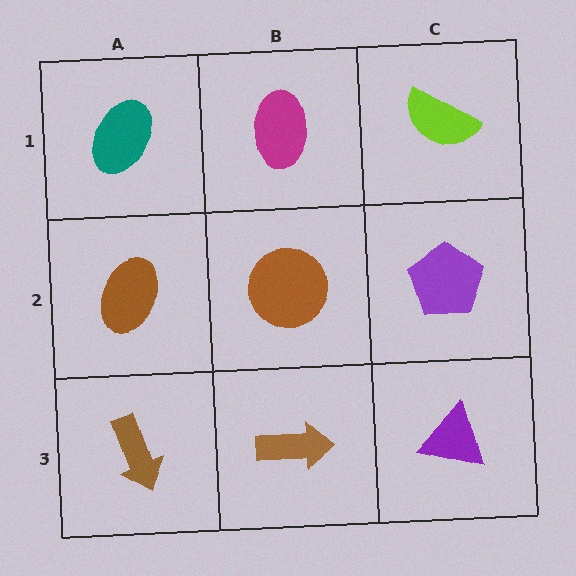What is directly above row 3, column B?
A brown circle.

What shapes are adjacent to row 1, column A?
A brown ellipse (row 2, column A), a magenta ellipse (row 1, column B).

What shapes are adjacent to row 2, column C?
A lime semicircle (row 1, column C), a purple triangle (row 3, column C), a brown circle (row 2, column B).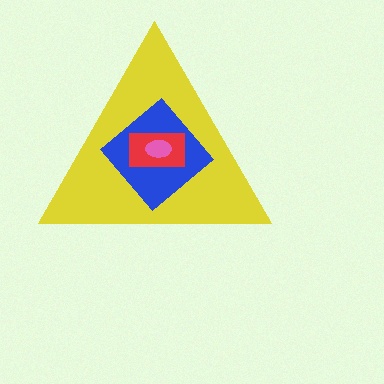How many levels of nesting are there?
4.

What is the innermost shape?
The pink ellipse.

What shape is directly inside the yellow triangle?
The blue diamond.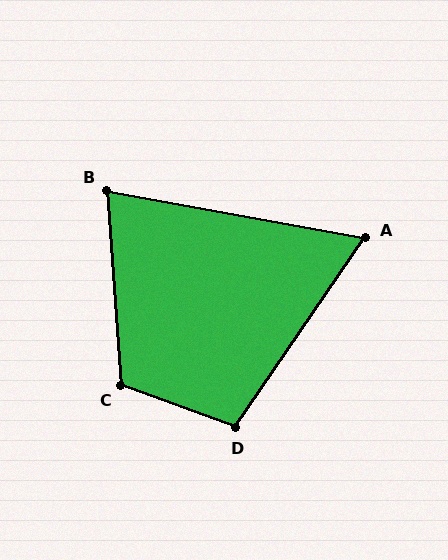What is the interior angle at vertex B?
Approximately 76 degrees (acute).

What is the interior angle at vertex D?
Approximately 104 degrees (obtuse).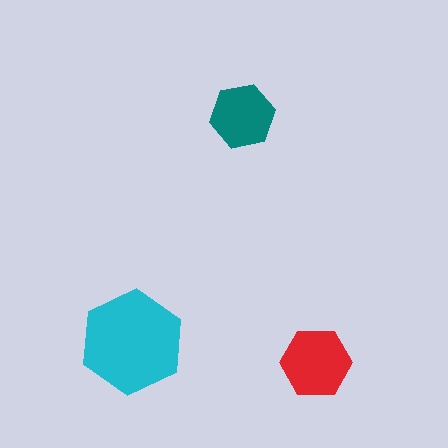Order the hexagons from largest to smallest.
the cyan one, the red one, the teal one.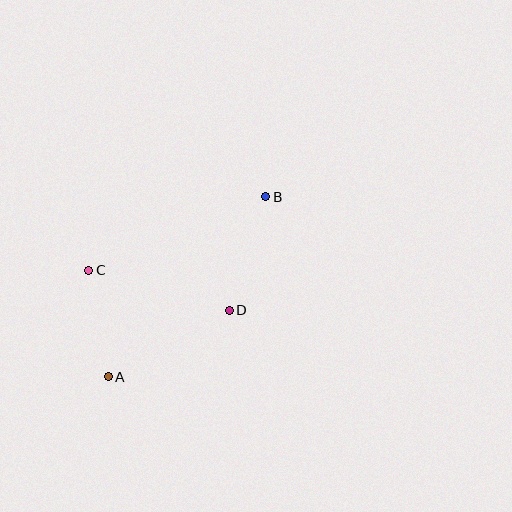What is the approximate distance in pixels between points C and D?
The distance between C and D is approximately 146 pixels.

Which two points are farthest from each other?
Points A and B are farthest from each other.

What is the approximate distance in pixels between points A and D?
The distance between A and D is approximately 138 pixels.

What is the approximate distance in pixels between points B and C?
The distance between B and C is approximately 192 pixels.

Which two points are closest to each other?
Points A and C are closest to each other.